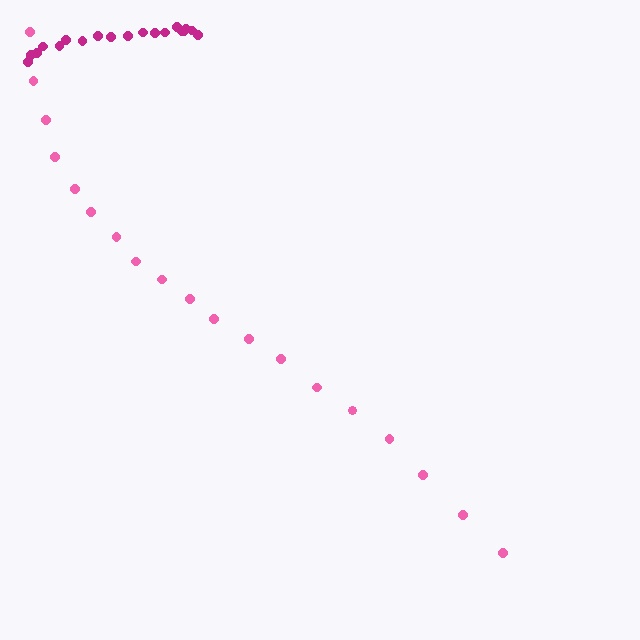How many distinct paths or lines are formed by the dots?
There are 2 distinct paths.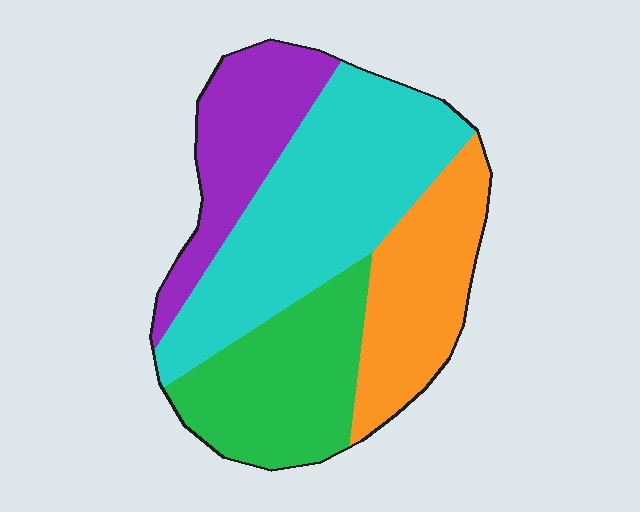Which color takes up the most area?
Cyan, at roughly 35%.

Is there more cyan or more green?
Cyan.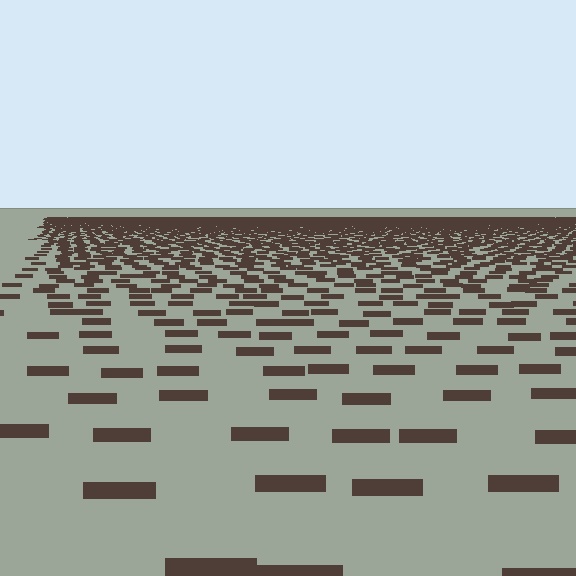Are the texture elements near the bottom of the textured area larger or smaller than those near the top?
Larger. Near the bottom, elements are closer to the viewer and appear at a bigger on-screen size.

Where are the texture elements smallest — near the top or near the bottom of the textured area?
Near the top.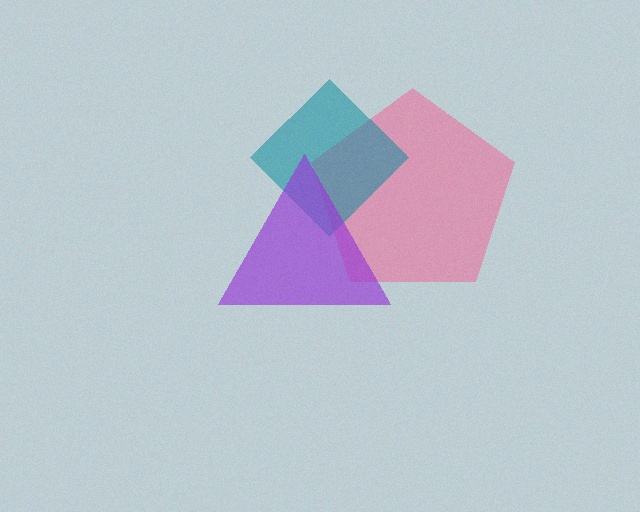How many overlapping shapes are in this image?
There are 3 overlapping shapes in the image.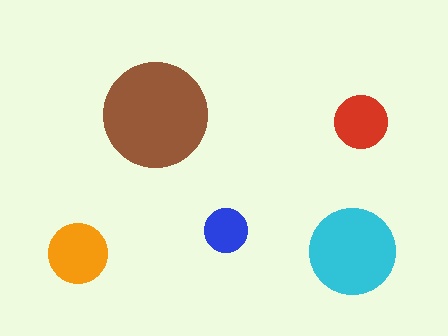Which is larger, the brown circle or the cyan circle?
The brown one.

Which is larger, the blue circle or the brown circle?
The brown one.